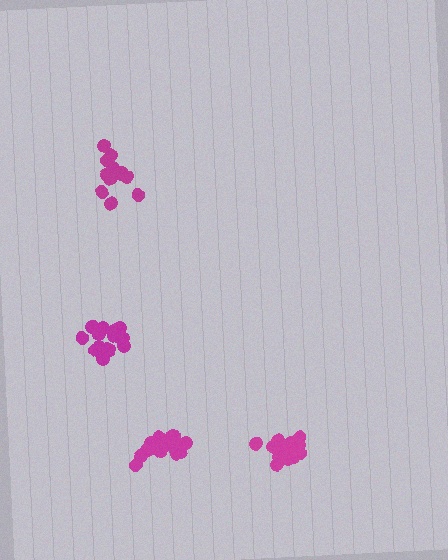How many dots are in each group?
Group 1: 17 dots, Group 2: 14 dots, Group 3: 17 dots, Group 4: 17 dots (65 total).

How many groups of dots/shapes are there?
There are 4 groups.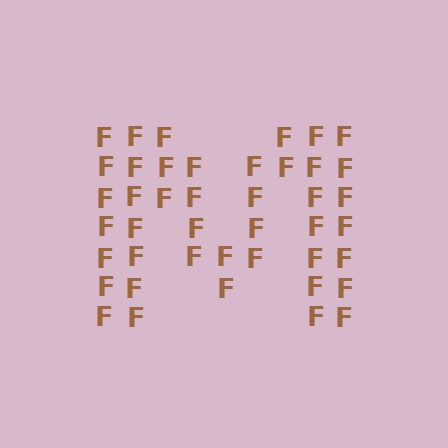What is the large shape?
The large shape is the letter M.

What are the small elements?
The small elements are letter F's.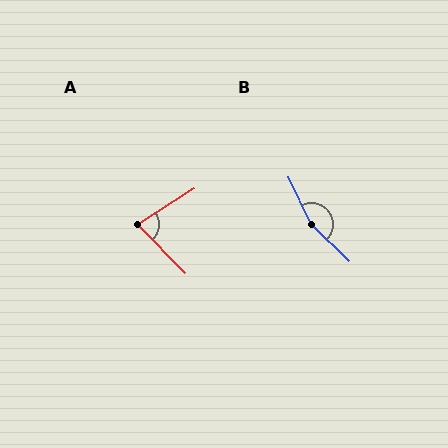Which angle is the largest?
B, at approximately 160 degrees.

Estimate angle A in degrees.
Approximately 78 degrees.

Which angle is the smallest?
A, at approximately 78 degrees.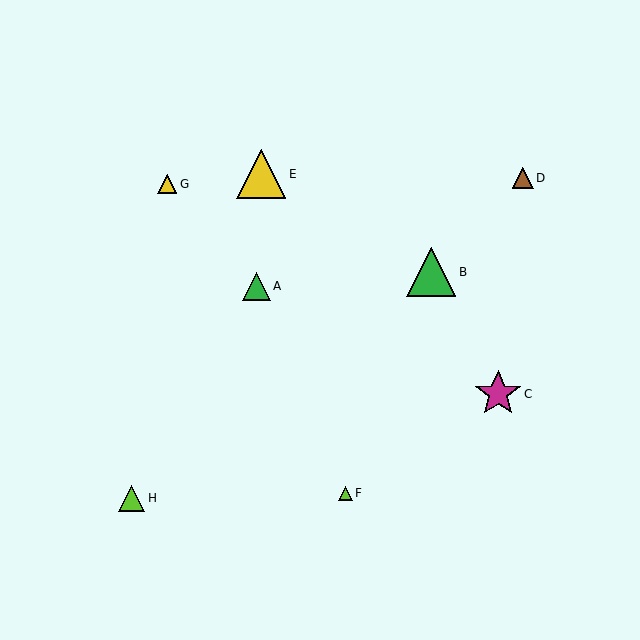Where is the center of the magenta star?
The center of the magenta star is at (498, 394).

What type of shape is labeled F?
Shape F is a lime triangle.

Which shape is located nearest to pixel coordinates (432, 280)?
The green triangle (labeled B) at (431, 272) is nearest to that location.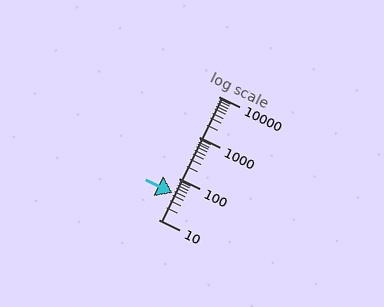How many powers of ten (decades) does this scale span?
The scale spans 3 decades, from 10 to 10000.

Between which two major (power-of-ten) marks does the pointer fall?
The pointer is between 10 and 100.